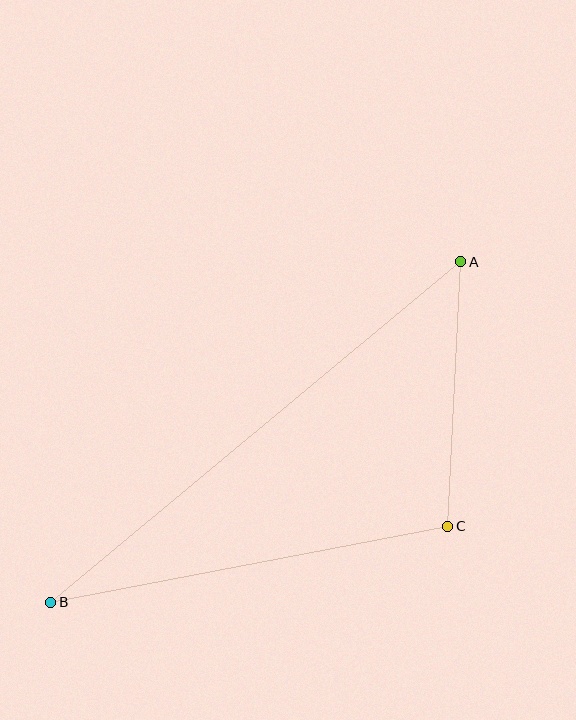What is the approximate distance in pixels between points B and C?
The distance between B and C is approximately 404 pixels.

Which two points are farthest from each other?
Points A and B are farthest from each other.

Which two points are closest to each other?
Points A and C are closest to each other.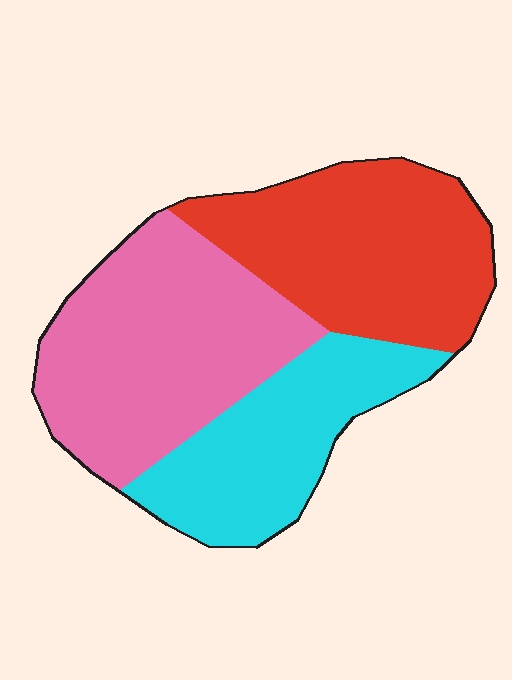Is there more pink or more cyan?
Pink.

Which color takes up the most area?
Pink, at roughly 40%.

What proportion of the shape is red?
Red covers 35% of the shape.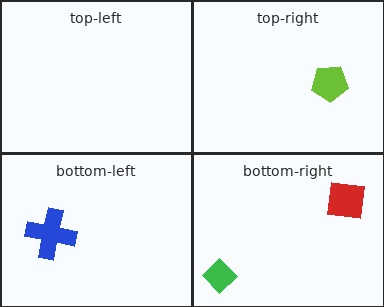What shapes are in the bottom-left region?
The blue cross.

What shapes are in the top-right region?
The lime pentagon.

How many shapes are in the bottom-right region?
2.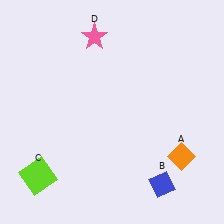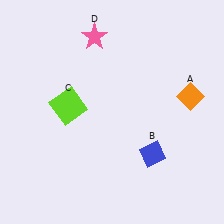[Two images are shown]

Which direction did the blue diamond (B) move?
The blue diamond (B) moved up.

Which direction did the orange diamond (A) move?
The orange diamond (A) moved up.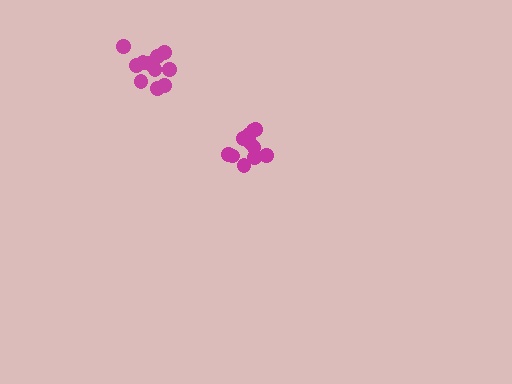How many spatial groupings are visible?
There are 2 spatial groupings.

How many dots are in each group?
Group 1: 11 dots, Group 2: 11 dots (22 total).